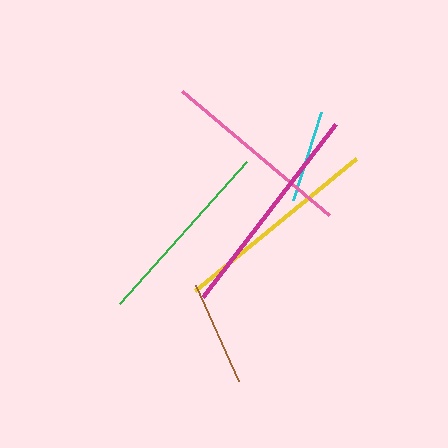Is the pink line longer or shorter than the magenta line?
The magenta line is longer than the pink line.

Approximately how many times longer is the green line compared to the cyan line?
The green line is approximately 2.1 times the length of the cyan line.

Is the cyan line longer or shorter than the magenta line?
The magenta line is longer than the cyan line.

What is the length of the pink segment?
The pink segment is approximately 192 pixels long.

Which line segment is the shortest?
The cyan line is the shortest at approximately 91 pixels.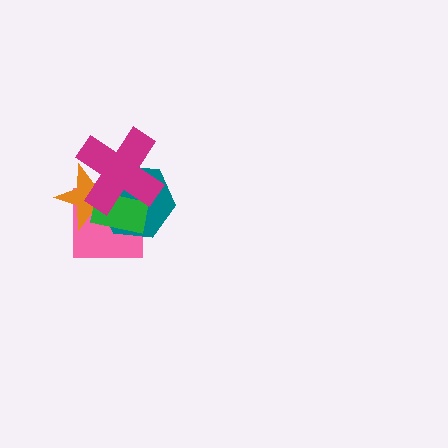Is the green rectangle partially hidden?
Yes, it is partially covered by another shape.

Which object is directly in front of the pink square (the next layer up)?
The orange star is directly in front of the pink square.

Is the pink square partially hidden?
Yes, it is partially covered by another shape.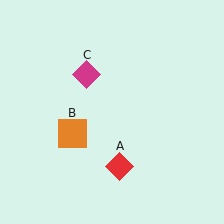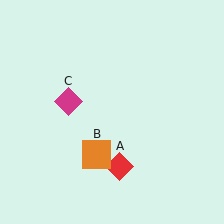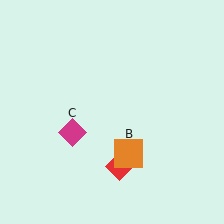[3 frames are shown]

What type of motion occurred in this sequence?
The orange square (object B), magenta diamond (object C) rotated counterclockwise around the center of the scene.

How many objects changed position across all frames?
2 objects changed position: orange square (object B), magenta diamond (object C).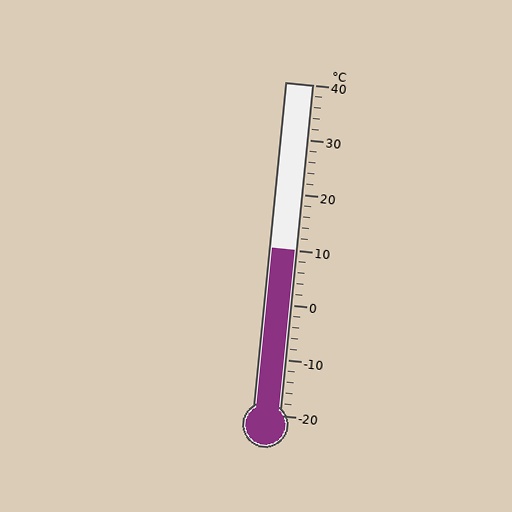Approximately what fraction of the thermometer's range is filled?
The thermometer is filled to approximately 50% of its range.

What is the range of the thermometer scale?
The thermometer scale ranges from -20°C to 40°C.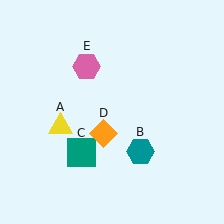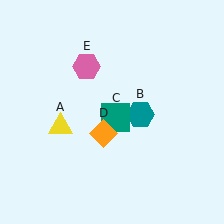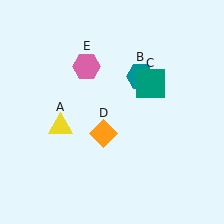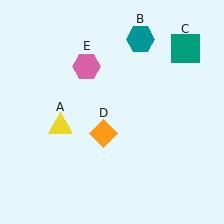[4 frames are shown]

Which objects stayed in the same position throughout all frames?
Yellow triangle (object A) and orange diamond (object D) and pink hexagon (object E) remained stationary.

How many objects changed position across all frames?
2 objects changed position: teal hexagon (object B), teal square (object C).